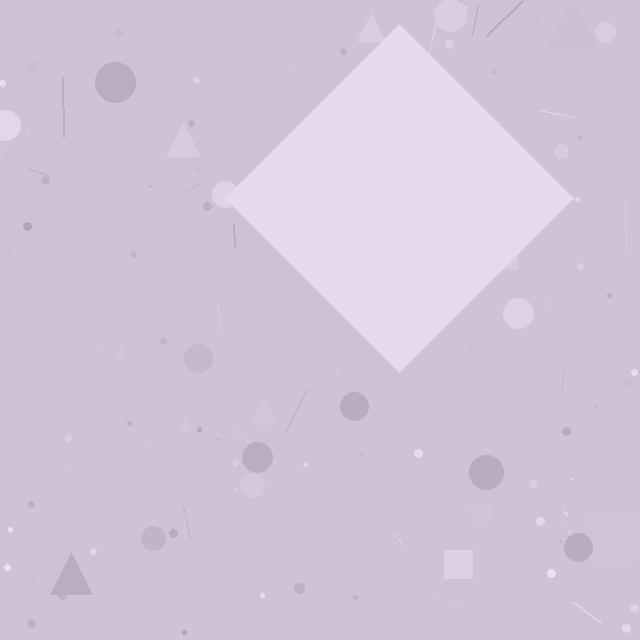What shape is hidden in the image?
A diamond is hidden in the image.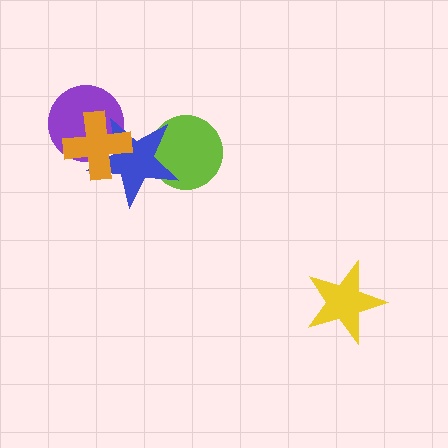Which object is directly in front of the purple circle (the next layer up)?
The blue star is directly in front of the purple circle.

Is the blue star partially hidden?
Yes, it is partially covered by another shape.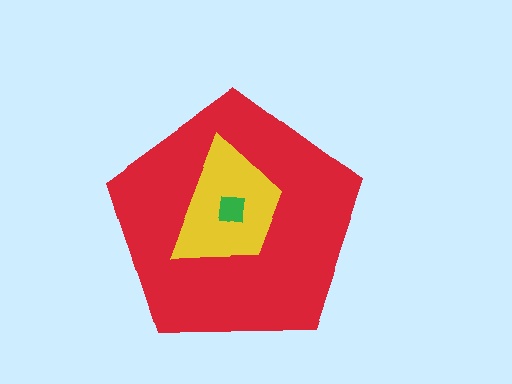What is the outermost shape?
The red pentagon.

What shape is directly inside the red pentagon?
The yellow trapezoid.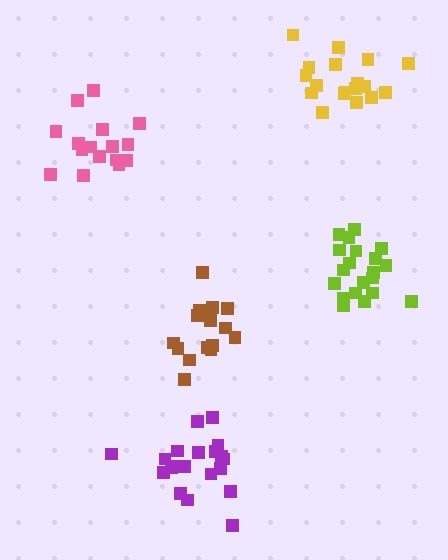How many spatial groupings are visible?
There are 5 spatial groupings.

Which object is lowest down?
The purple cluster is bottommost.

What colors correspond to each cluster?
The clusters are colored: brown, pink, purple, yellow, lime.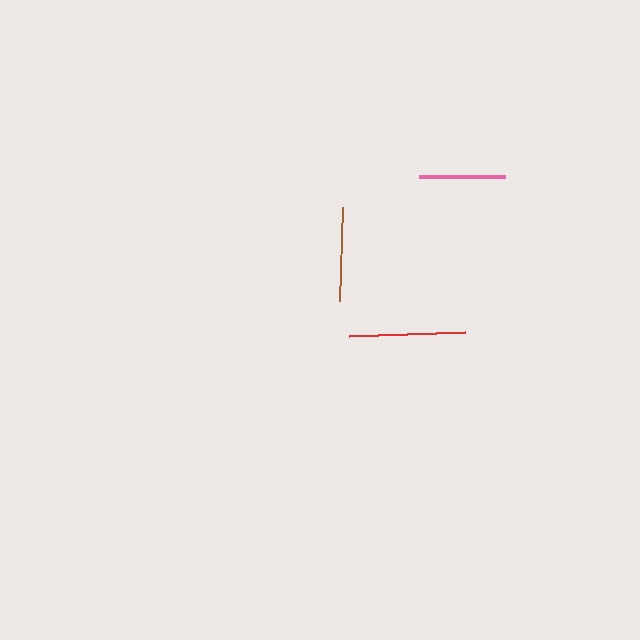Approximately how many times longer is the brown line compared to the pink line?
The brown line is approximately 1.1 times the length of the pink line.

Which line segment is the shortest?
The pink line is the shortest at approximately 86 pixels.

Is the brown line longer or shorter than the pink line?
The brown line is longer than the pink line.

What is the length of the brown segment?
The brown segment is approximately 95 pixels long.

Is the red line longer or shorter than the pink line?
The red line is longer than the pink line.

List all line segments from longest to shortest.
From longest to shortest: red, brown, pink.